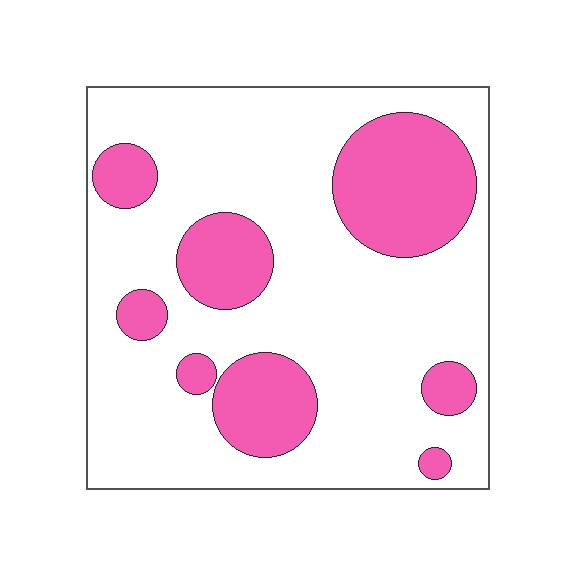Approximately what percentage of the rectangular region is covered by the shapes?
Approximately 25%.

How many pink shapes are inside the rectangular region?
8.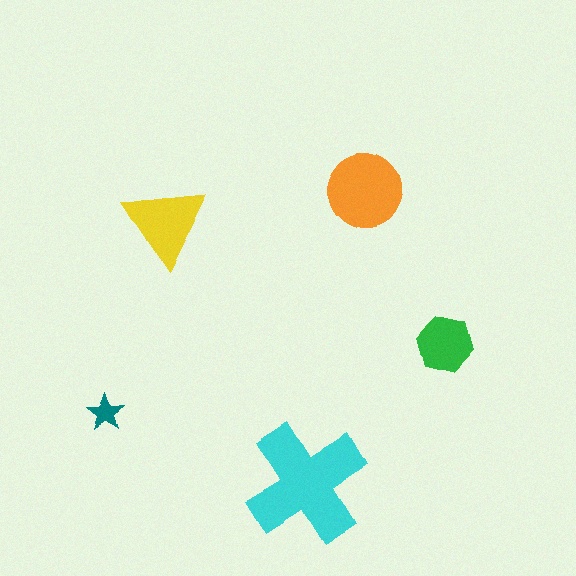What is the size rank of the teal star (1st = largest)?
5th.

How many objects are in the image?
There are 5 objects in the image.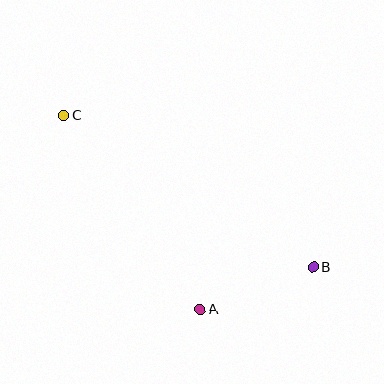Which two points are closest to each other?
Points A and B are closest to each other.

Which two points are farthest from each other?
Points B and C are farthest from each other.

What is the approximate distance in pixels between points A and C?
The distance between A and C is approximately 237 pixels.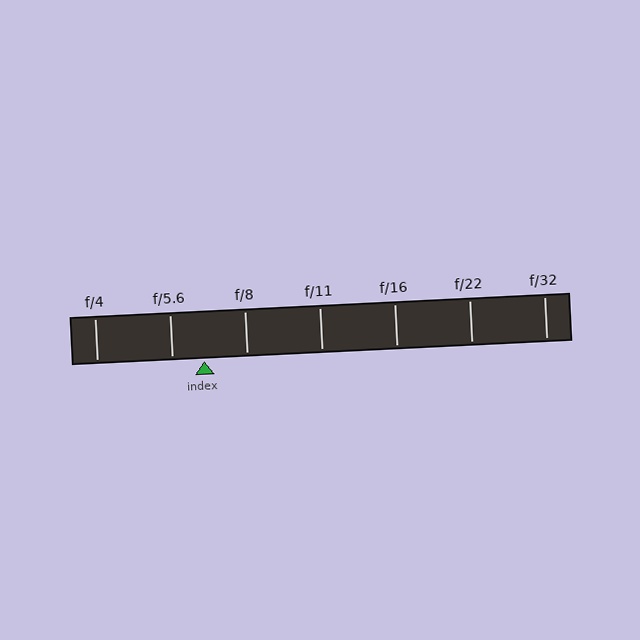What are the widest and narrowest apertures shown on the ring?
The widest aperture shown is f/4 and the narrowest is f/32.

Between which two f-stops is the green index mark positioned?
The index mark is between f/5.6 and f/8.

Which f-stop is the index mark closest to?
The index mark is closest to f/5.6.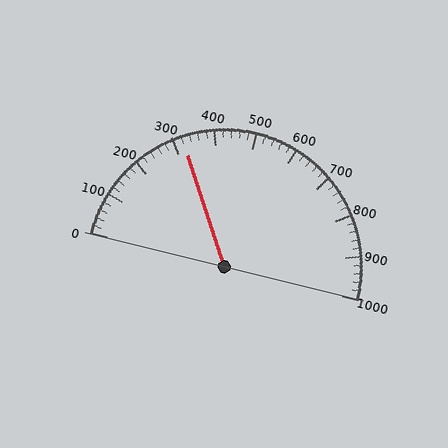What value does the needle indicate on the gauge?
The needle indicates approximately 320.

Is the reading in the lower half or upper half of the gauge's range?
The reading is in the lower half of the range (0 to 1000).